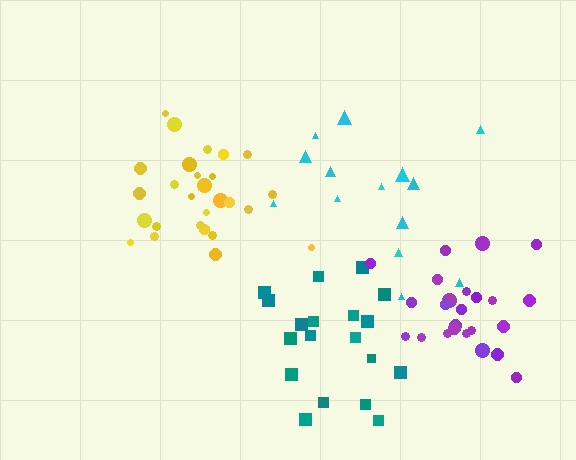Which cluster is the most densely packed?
Purple.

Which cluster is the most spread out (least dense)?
Cyan.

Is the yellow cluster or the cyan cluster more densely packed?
Yellow.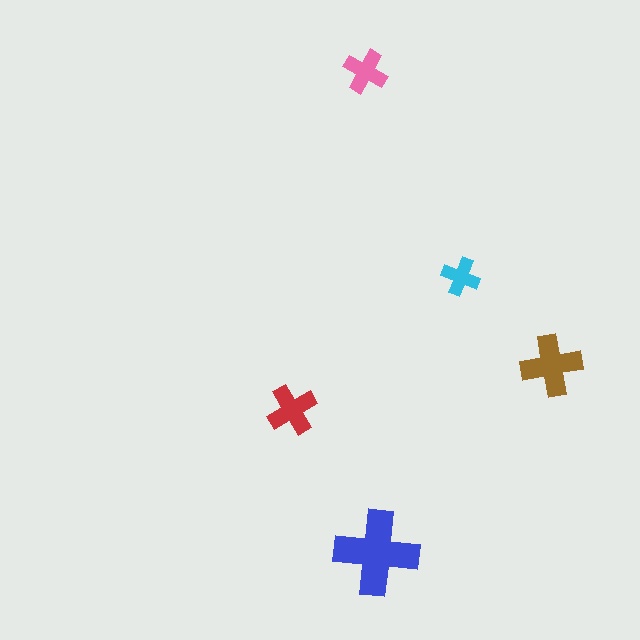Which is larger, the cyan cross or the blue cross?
The blue one.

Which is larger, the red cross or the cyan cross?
The red one.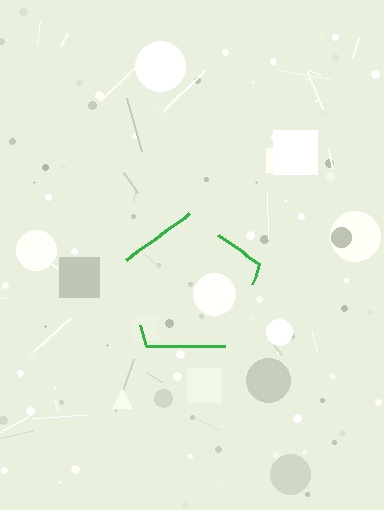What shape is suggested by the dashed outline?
The dashed outline suggests a pentagon.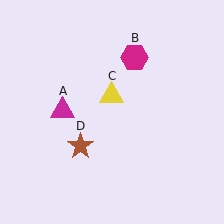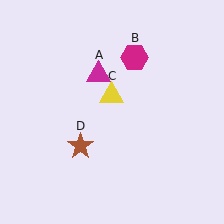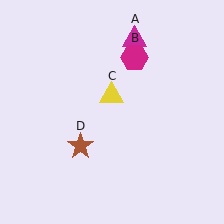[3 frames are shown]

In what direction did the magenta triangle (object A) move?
The magenta triangle (object A) moved up and to the right.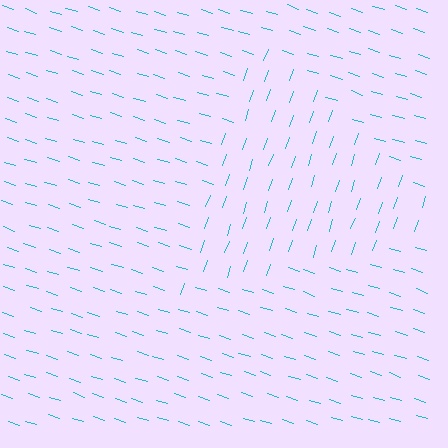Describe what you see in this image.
The image is filled with small cyan line segments. A triangle region in the image has lines oriented differently from the surrounding lines, creating a visible texture boundary.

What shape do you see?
I see a triangle.